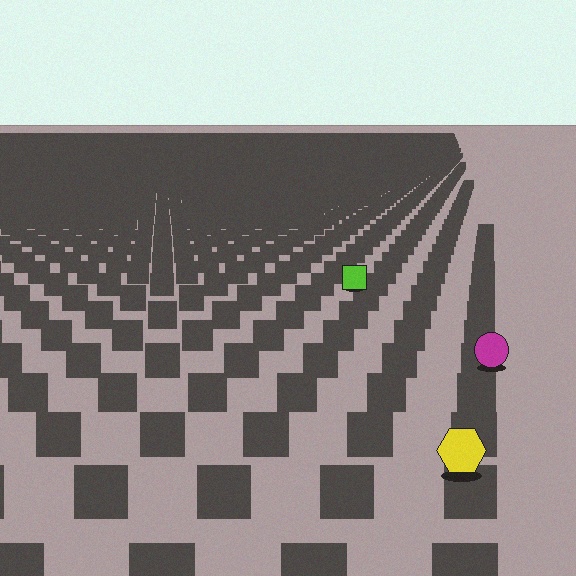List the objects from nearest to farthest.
From nearest to farthest: the yellow hexagon, the magenta circle, the lime square.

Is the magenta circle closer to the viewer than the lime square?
Yes. The magenta circle is closer — you can tell from the texture gradient: the ground texture is coarser near it.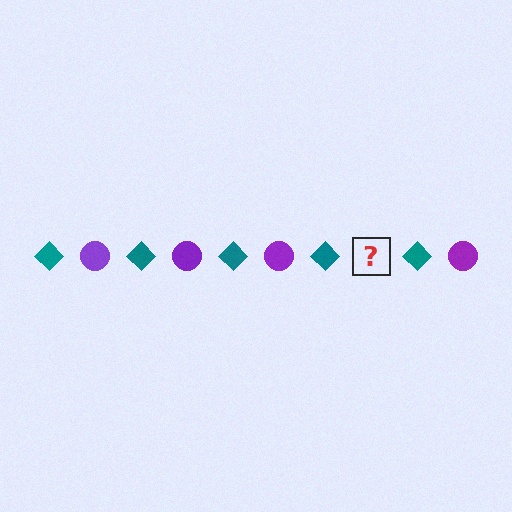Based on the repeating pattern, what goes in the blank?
The blank should be a purple circle.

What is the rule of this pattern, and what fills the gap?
The rule is that the pattern alternates between teal diamond and purple circle. The gap should be filled with a purple circle.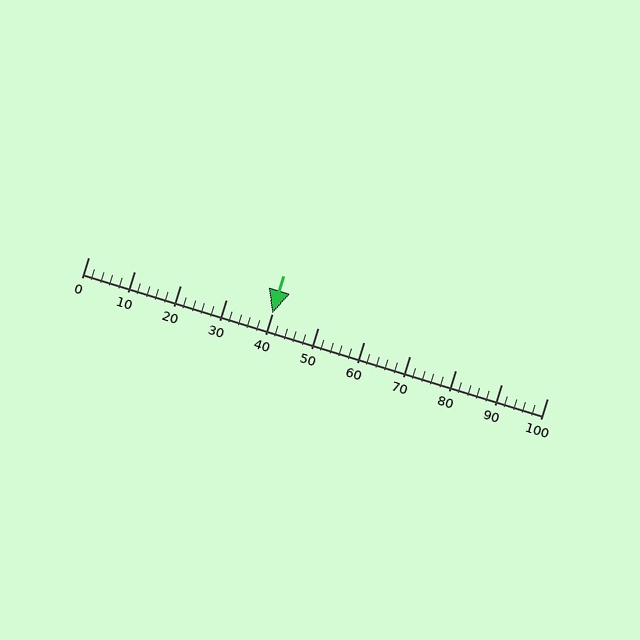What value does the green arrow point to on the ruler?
The green arrow points to approximately 40.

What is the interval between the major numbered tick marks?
The major tick marks are spaced 10 units apart.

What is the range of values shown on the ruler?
The ruler shows values from 0 to 100.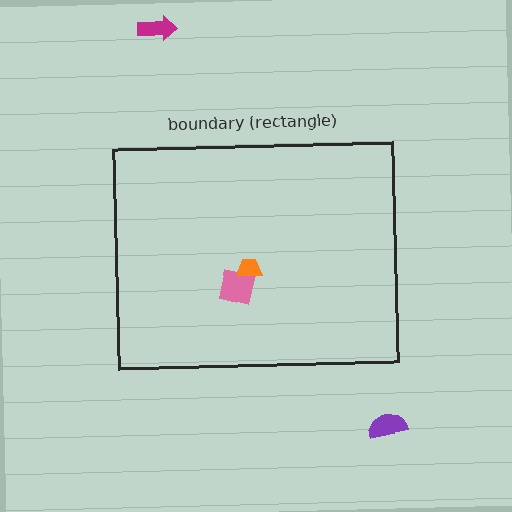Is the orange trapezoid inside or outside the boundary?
Inside.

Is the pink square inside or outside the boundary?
Inside.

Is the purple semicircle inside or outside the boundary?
Outside.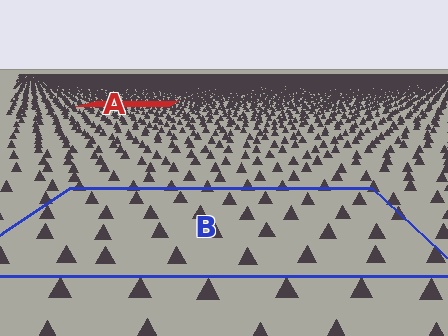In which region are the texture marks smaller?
The texture marks are smaller in region A, because it is farther away.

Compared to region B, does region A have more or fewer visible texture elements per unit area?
Region A has more texture elements per unit area — they are packed more densely because it is farther away.